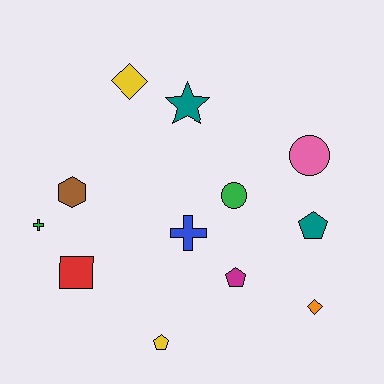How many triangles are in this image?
There are no triangles.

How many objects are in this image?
There are 12 objects.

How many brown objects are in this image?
There is 1 brown object.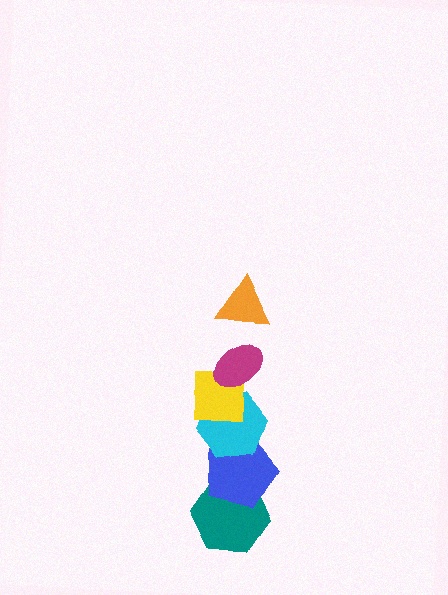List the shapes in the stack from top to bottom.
From top to bottom: the orange triangle, the magenta ellipse, the yellow square, the cyan hexagon, the blue pentagon, the teal hexagon.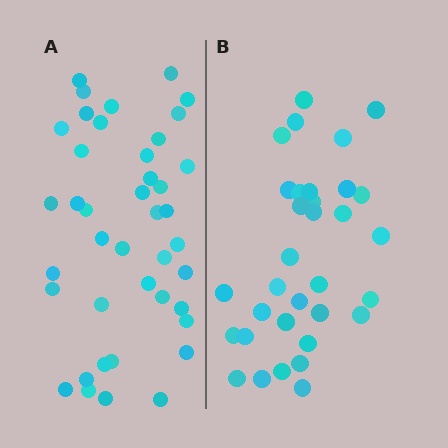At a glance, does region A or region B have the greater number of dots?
Region A (the left region) has more dots.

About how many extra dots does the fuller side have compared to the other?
Region A has roughly 8 or so more dots than region B.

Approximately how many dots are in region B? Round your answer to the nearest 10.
About 30 dots. (The exact count is 33, which rounds to 30.)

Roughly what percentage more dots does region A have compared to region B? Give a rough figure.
About 25% more.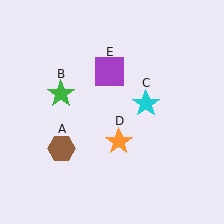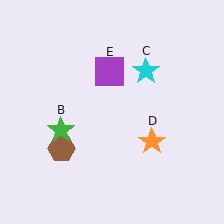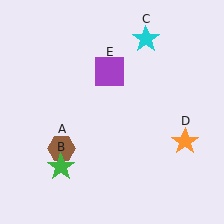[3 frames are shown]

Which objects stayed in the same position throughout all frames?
Brown hexagon (object A) and purple square (object E) remained stationary.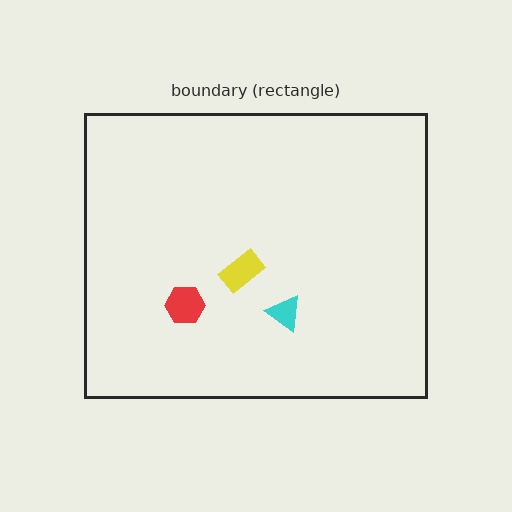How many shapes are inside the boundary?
3 inside, 0 outside.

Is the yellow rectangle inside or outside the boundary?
Inside.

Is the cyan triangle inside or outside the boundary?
Inside.